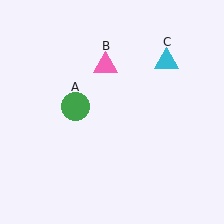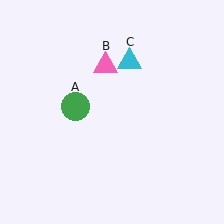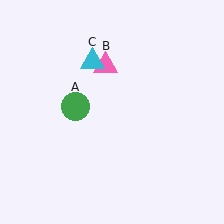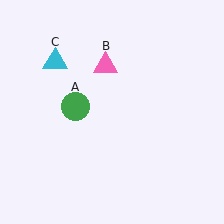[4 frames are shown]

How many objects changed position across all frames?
1 object changed position: cyan triangle (object C).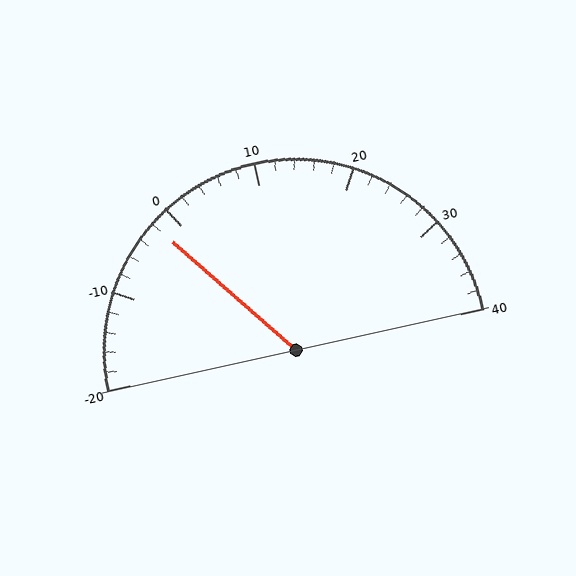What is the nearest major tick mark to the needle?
The nearest major tick mark is 0.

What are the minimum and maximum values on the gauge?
The gauge ranges from -20 to 40.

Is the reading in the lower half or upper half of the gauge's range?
The reading is in the lower half of the range (-20 to 40).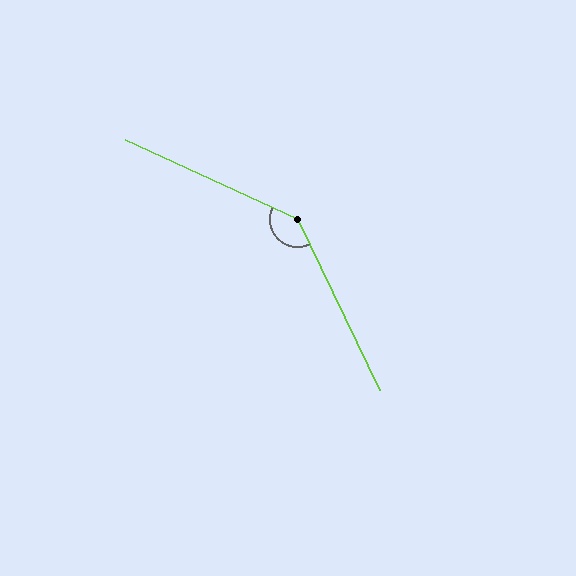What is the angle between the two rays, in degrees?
Approximately 140 degrees.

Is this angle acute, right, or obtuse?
It is obtuse.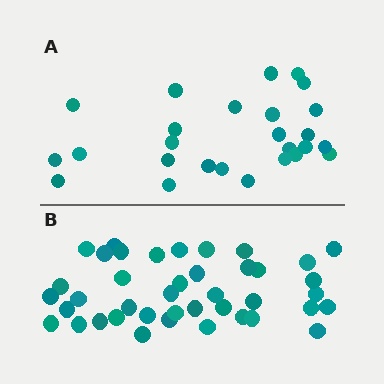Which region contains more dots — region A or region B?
Region B (the bottom region) has more dots.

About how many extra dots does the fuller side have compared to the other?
Region B has approximately 15 more dots than region A.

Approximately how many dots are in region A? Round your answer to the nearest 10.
About 30 dots. (The exact count is 26, which rounds to 30.)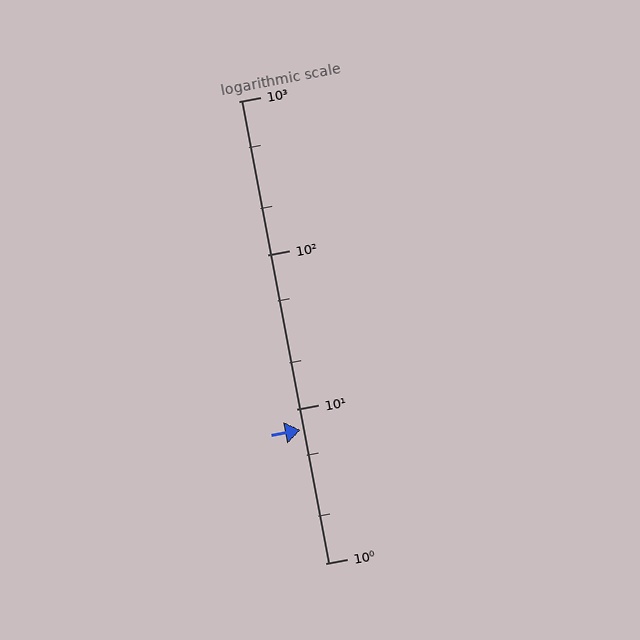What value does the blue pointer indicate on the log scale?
The pointer indicates approximately 7.3.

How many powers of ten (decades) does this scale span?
The scale spans 3 decades, from 1 to 1000.